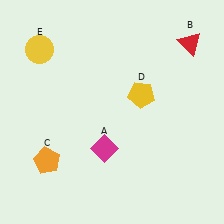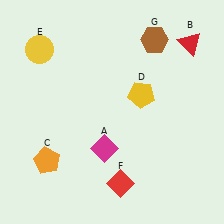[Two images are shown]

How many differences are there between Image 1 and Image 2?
There are 2 differences between the two images.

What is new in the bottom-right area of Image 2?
A red diamond (F) was added in the bottom-right area of Image 2.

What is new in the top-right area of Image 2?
A brown hexagon (G) was added in the top-right area of Image 2.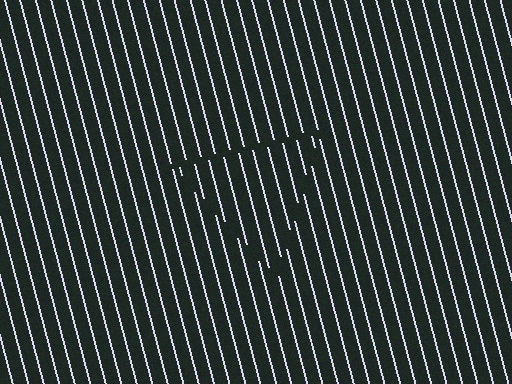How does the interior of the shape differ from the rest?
The interior of the shape contains the same grating, shifted by half a period — the contour is defined by the phase discontinuity where line-ends from the inner and outer gratings abut.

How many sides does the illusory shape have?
3 sides — the line-ends trace a triangle.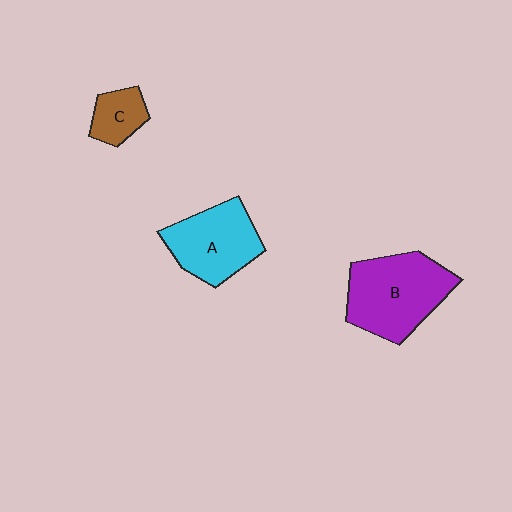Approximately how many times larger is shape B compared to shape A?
Approximately 1.2 times.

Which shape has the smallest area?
Shape C (brown).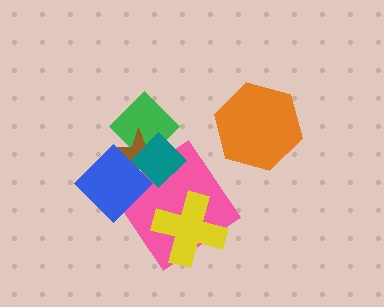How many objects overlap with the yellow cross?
1 object overlaps with the yellow cross.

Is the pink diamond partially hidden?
Yes, it is partially covered by another shape.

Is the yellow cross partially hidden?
No, no other shape covers it.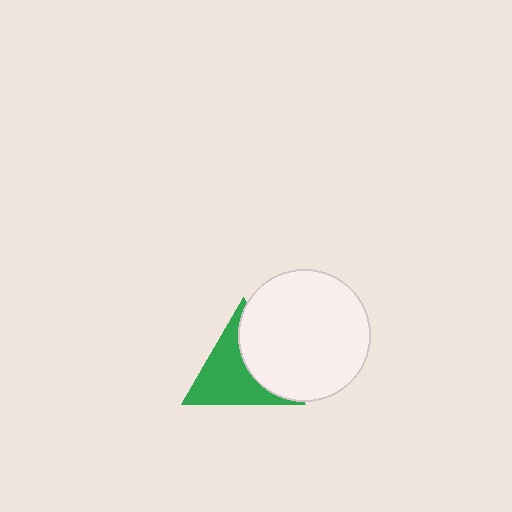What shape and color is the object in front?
The object in front is a white circle.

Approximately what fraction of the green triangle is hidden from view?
Roughly 39% of the green triangle is hidden behind the white circle.